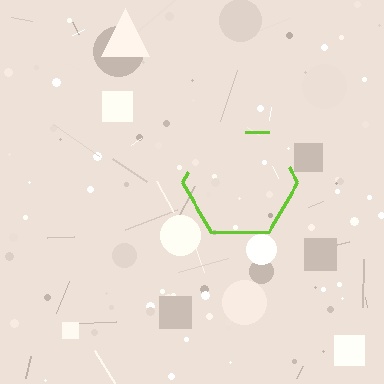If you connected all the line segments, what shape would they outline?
They would outline a hexagon.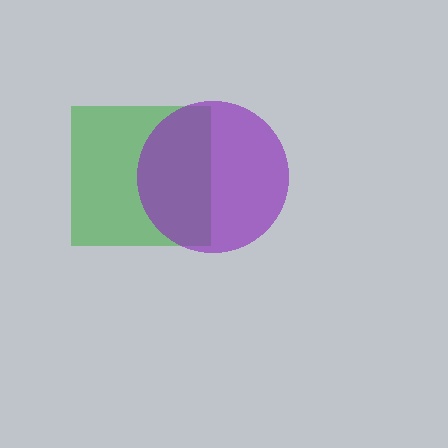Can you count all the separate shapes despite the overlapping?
Yes, there are 2 separate shapes.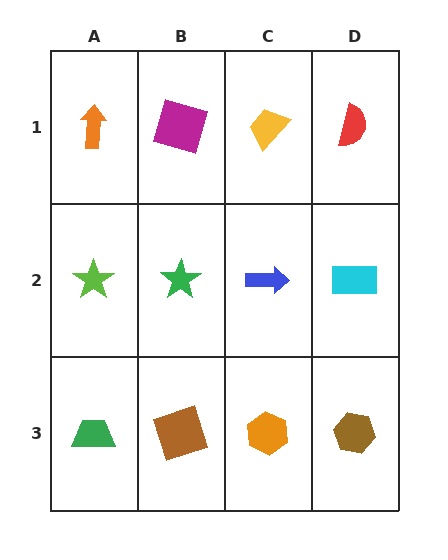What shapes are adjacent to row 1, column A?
A lime star (row 2, column A), a magenta square (row 1, column B).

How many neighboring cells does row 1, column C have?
3.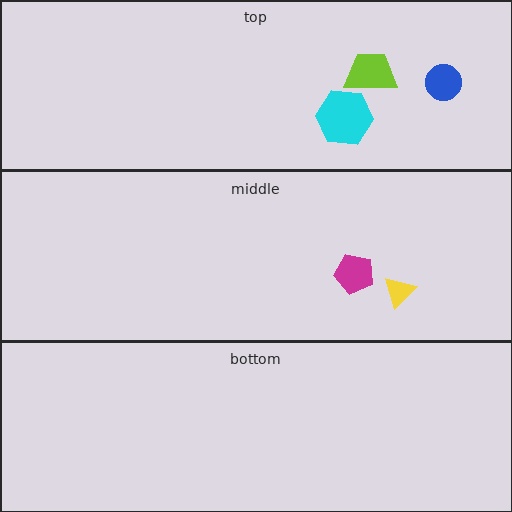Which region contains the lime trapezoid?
The top region.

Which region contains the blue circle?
The top region.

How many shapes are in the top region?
3.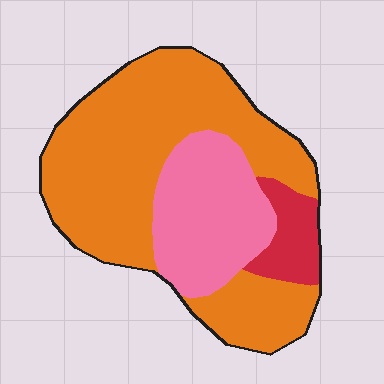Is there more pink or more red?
Pink.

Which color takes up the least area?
Red, at roughly 10%.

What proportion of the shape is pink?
Pink takes up about one quarter (1/4) of the shape.